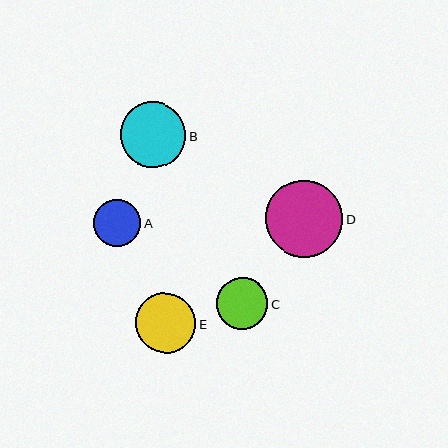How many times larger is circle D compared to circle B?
Circle D is approximately 1.2 times the size of circle B.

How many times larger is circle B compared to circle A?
Circle B is approximately 1.4 times the size of circle A.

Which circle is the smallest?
Circle A is the smallest with a size of approximately 47 pixels.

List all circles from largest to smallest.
From largest to smallest: D, B, E, C, A.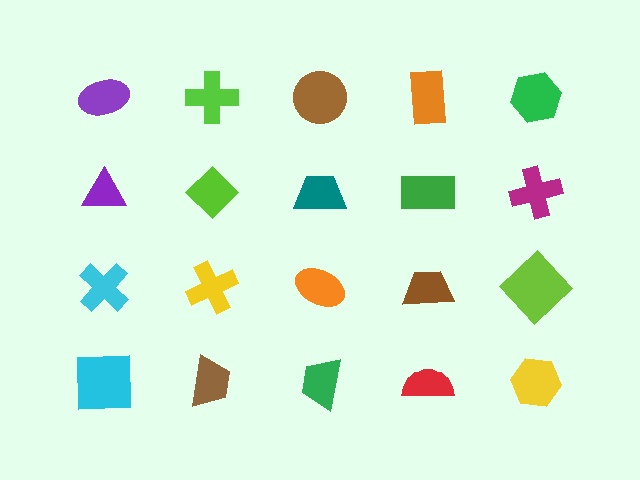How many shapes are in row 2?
5 shapes.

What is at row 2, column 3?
A teal trapezoid.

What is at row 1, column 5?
A green hexagon.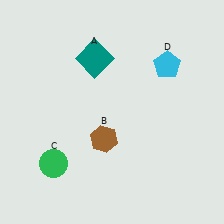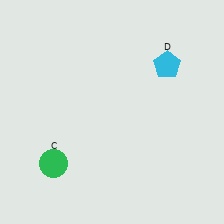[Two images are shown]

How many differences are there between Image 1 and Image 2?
There are 2 differences between the two images.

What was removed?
The brown hexagon (B), the teal square (A) were removed in Image 2.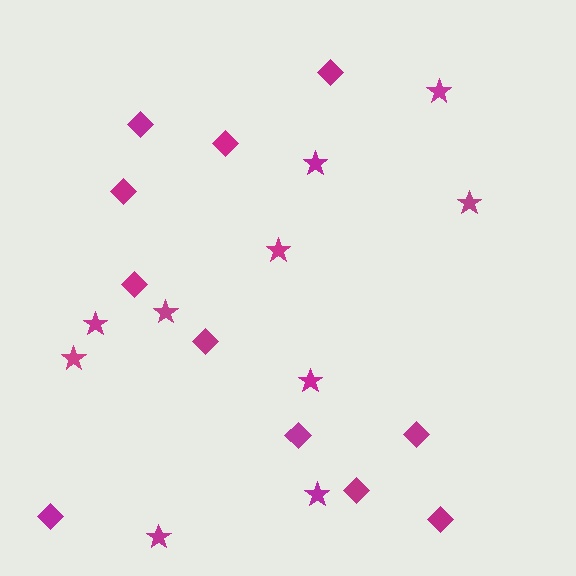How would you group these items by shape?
There are 2 groups: one group of stars (10) and one group of diamonds (11).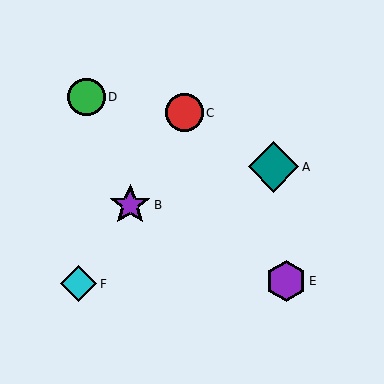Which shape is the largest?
The teal diamond (labeled A) is the largest.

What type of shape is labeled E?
Shape E is a purple hexagon.